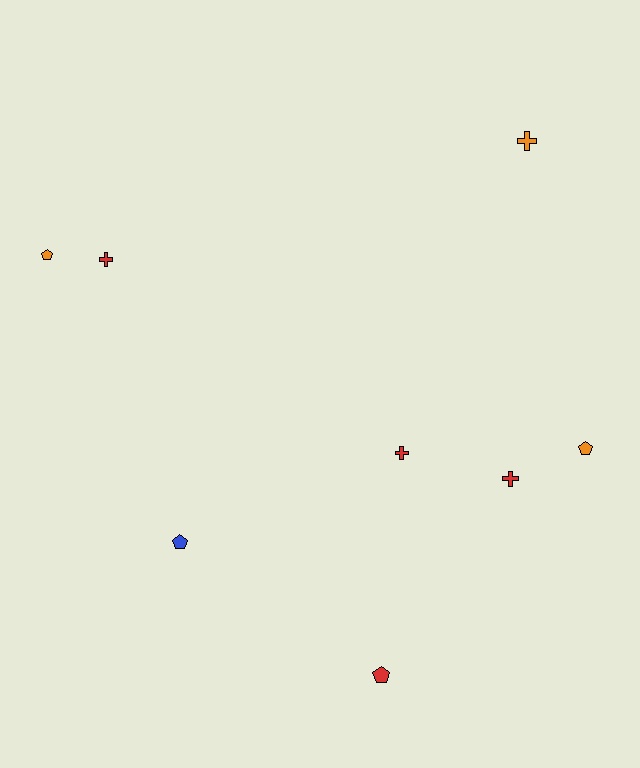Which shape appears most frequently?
Cross, with 4 objects.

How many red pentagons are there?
There is 1 red pentagon.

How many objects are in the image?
There are 8 objects.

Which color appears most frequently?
Red, with 4 objects.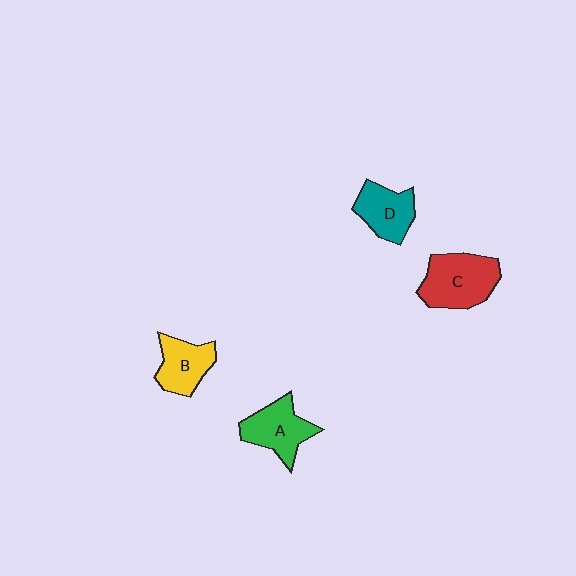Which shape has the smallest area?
Shape B (yellow).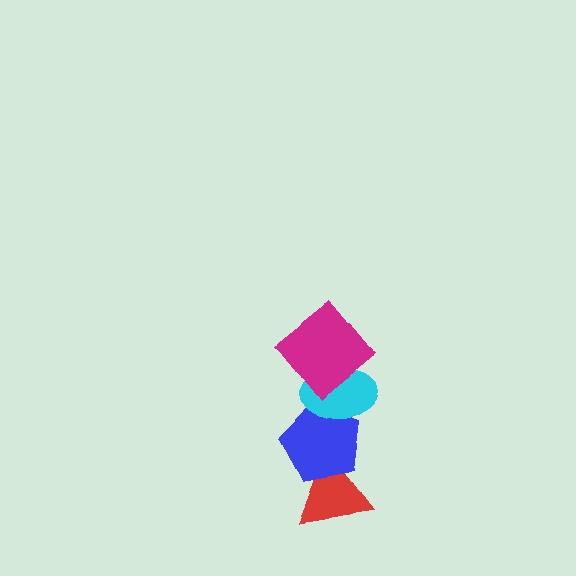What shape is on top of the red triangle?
The blue pentagon is on top of the red triangle.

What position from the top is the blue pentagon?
The blue pentagon is 3rd from the top.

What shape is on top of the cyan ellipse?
The magenta diamond is on top of the cyan ellipse.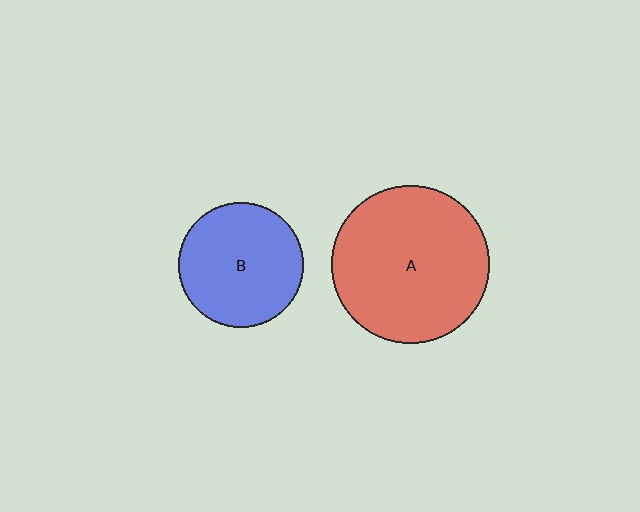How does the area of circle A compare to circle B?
Approximately 1.6 times.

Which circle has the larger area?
Circle A (red).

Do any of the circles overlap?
No, none of the circles overlap.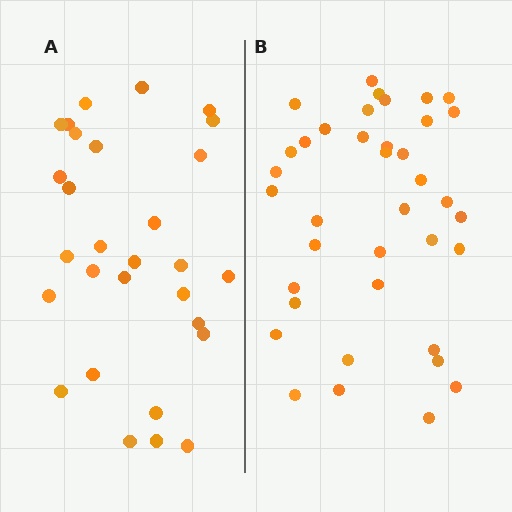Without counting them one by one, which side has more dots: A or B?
Region B (the right region) has more dots.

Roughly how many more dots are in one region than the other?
Region B has roughly 8 or so more dots than region A.